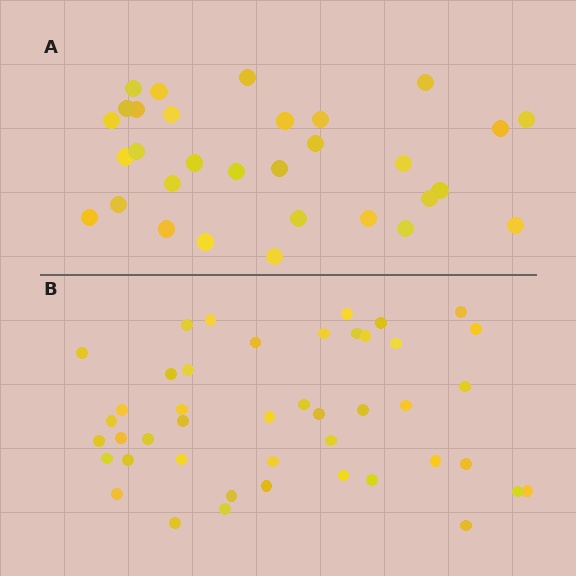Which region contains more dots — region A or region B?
Region B (the bottom region) has more dots.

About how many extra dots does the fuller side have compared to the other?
Region B has approximately 15 more dots than region A.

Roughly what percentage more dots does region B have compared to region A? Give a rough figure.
About 40% more.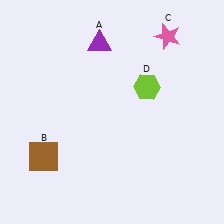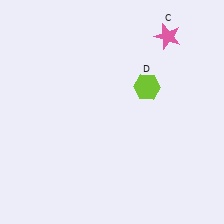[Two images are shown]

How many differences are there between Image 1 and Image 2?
There are 2 differences between the two images.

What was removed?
The brown square (B), the purple triangle (A) were removed in Image 2.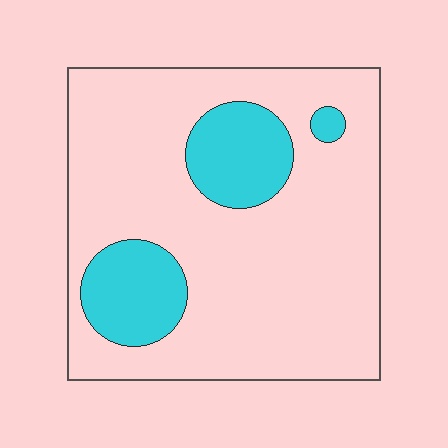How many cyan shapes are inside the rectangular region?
3.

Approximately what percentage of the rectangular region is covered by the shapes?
Approximately 20%.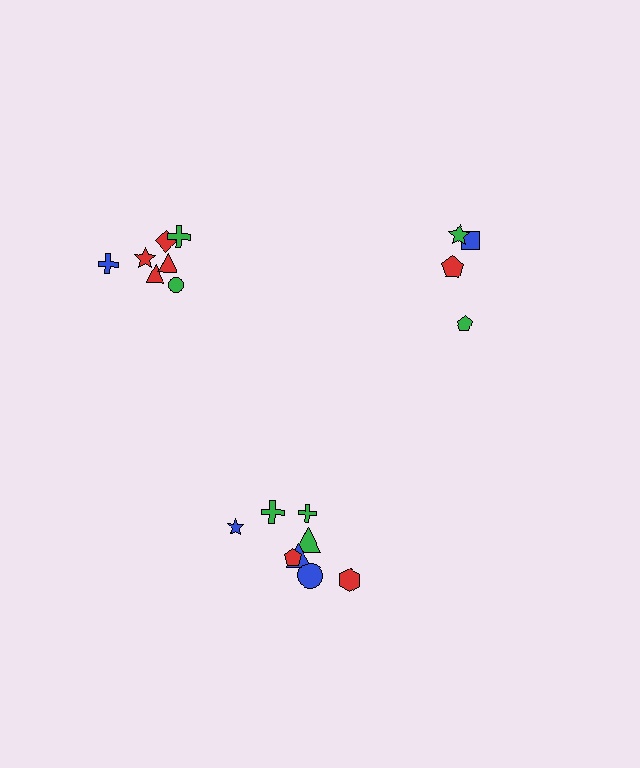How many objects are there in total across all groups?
There are 19 objects.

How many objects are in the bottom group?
There are 8 objects.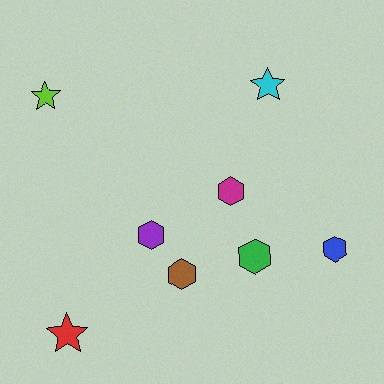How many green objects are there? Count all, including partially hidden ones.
There is 1 green object.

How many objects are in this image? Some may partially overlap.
There are 8 objects.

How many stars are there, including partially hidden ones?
There are 3 stars.